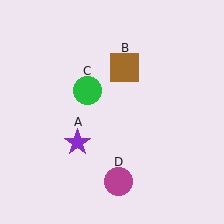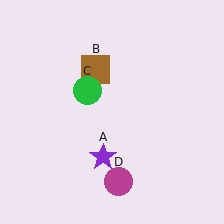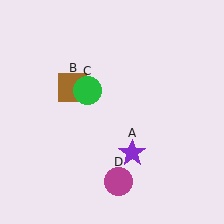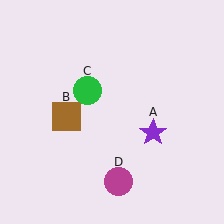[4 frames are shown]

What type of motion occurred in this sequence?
The purple star (object A), brown square (object B) rotated counterclockwise around the center of the scene.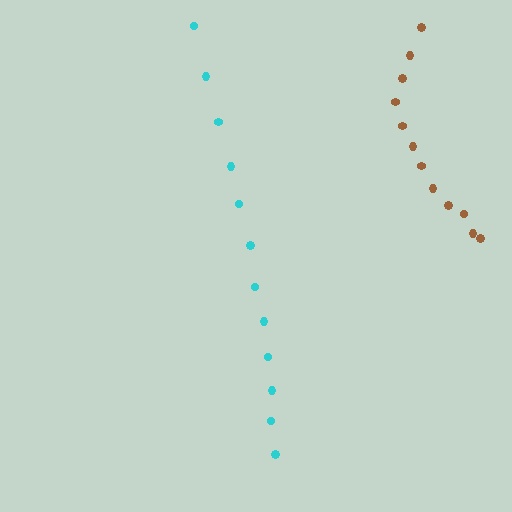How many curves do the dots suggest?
There are 2 distinct paths.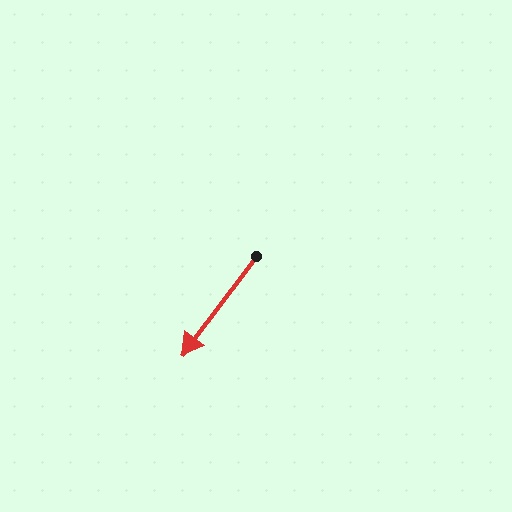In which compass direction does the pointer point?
Southwest.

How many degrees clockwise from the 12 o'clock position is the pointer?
Approximately 217 degrees.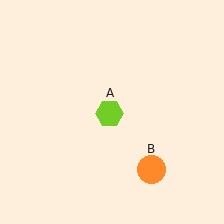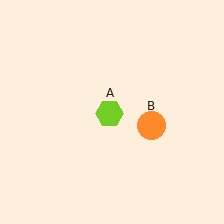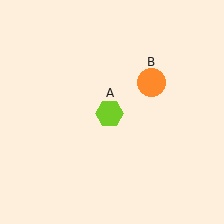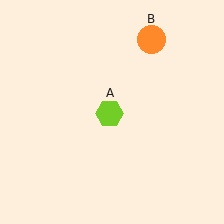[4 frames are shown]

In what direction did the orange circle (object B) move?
The orange circle (object B) moved up.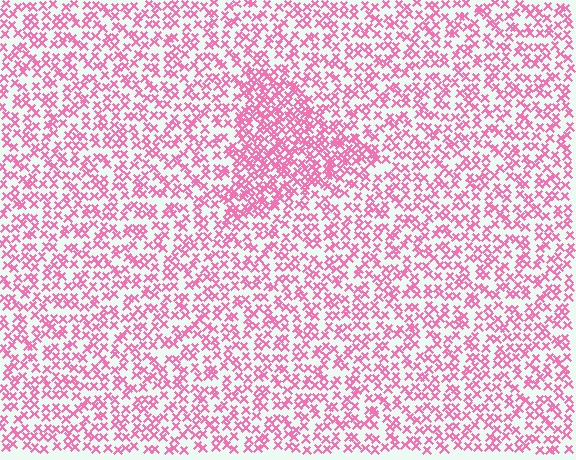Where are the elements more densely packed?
The elements are more densely packed inside the triangle boundary.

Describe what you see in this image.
The image contains small pink elements arranged at two different densities. A triangle-shaped region is visible where the elements are more densely packed than the surrounding area.